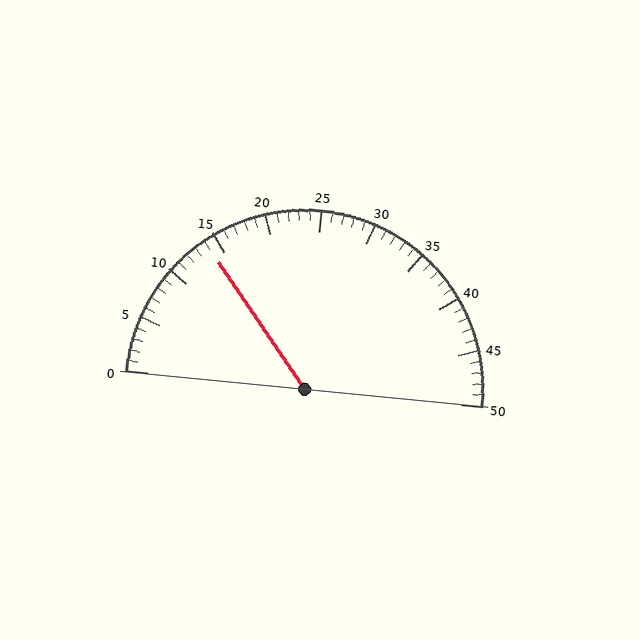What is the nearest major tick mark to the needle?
The nearest major tick mark is 15.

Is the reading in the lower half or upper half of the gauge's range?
The reading is in the lower half of the range (0 to 50).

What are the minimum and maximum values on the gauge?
The gauge ranges from 0 to 50.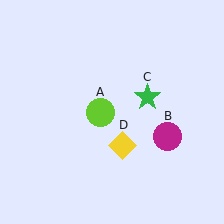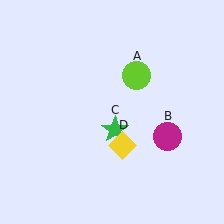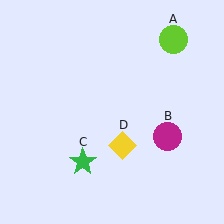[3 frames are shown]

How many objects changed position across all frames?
2 objects changed position: lime circle (object A), green star (object C).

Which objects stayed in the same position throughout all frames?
Magenta circle (object B) and yellow diamond (object D) remained stationary.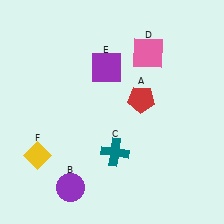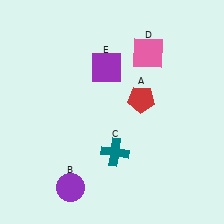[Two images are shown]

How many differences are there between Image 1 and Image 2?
There is 1 difference between the two images.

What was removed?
The yellow diamond (F) was removed in Image 2.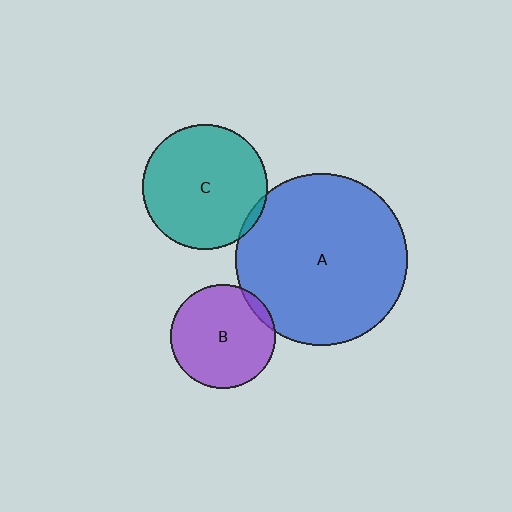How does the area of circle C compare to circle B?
Approximately 1.4 times.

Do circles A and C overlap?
Yes.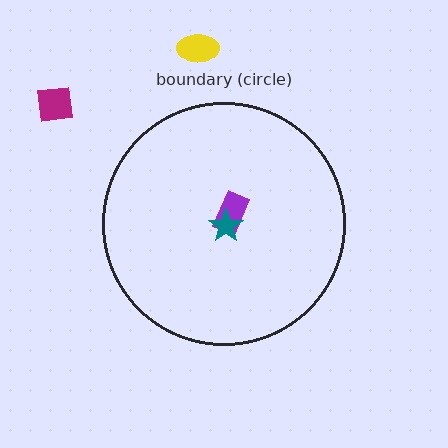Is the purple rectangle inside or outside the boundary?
Inside.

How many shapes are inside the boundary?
2 inside, 2 outside.